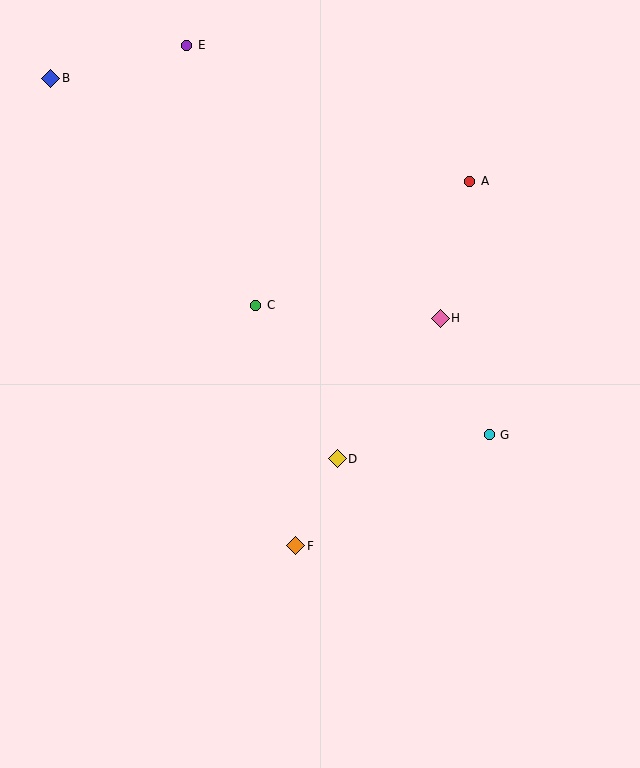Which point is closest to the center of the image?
Point D at (337, 459) is closest to the center.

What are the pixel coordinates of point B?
Point B is at (51, 78).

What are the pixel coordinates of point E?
Point E is at (187, 45).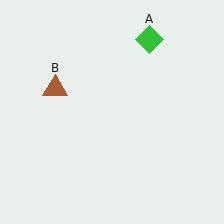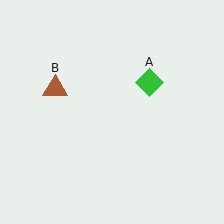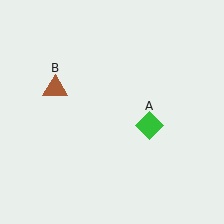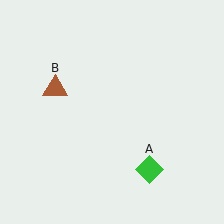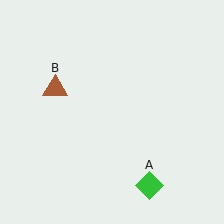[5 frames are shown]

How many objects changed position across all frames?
1 object changed position: green diamond (object A).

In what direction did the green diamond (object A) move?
The green diamond (object A) moved down.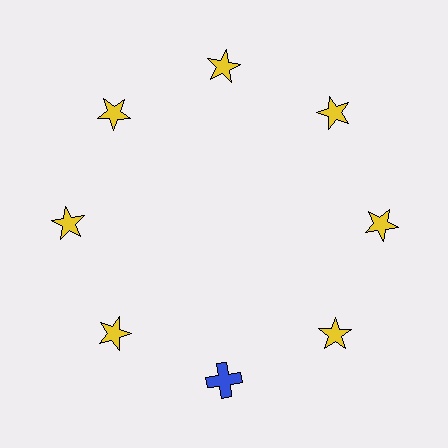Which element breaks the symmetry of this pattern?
The blue cross at roughly the 6 o'clock position breaks the symmetry. All other shapes are yellow stars.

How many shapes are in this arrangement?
There are 8 shapes arranged in a ring pattern.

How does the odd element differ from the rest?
It differs in both color (blue instead of yellow) and shape (cross instead of star).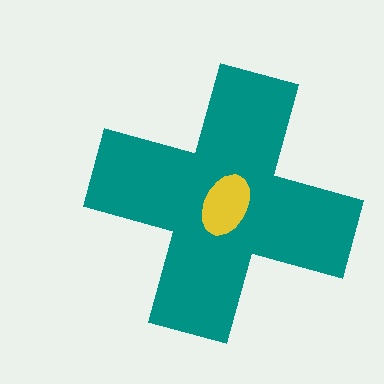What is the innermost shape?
The yellow ellipse.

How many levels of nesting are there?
2.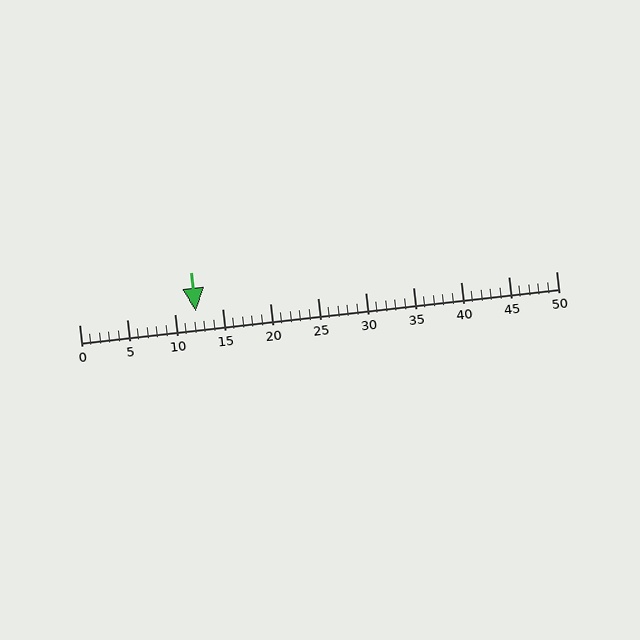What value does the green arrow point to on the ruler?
The green arrow points to approximately 12.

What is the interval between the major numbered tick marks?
The major tick marks are spaced 5 units apart.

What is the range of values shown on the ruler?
The ruler shows values from 0 to 50.